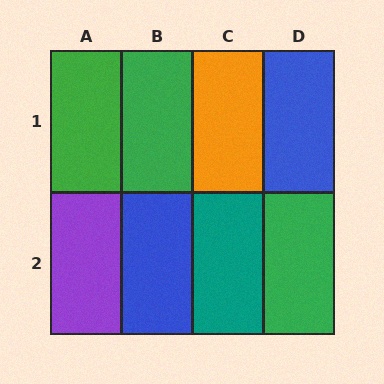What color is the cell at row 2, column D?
Green.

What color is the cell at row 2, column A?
Purple.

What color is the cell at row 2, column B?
Blue.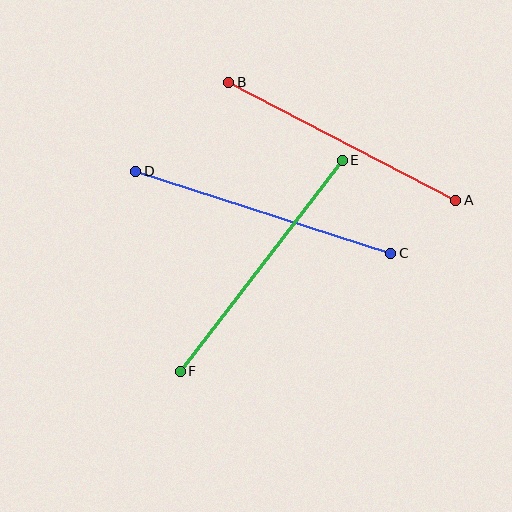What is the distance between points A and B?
The distance is approximately 256 pixels.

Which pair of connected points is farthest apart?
Points C and D are farthest apart.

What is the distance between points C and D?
The distance is approximately 268 pixels.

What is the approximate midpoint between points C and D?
The midpoint is at approximately (263, 212) pixels.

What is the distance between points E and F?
The distance is approximately 266 pixels.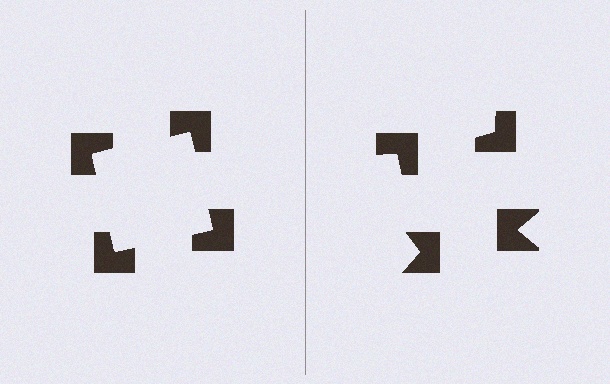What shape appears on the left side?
An illusory square.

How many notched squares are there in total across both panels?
8 — 4 on each side.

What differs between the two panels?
The notched squares are positioned identically on both sides; only the wedge orientations differ. On the left they align to a square; on the right they are misaligned.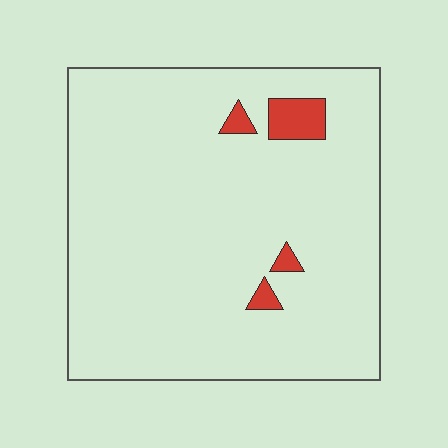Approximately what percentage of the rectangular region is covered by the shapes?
Approximately 5%.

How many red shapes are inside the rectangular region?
4.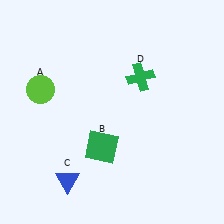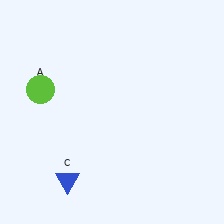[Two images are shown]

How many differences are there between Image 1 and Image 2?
There are 2 differences between the two images.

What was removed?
The green cross (D), the green square (B) were removed in Image 2.